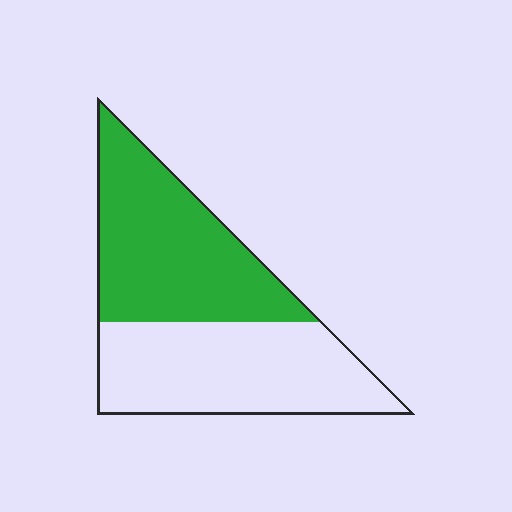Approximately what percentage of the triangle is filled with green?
Approximately 50%.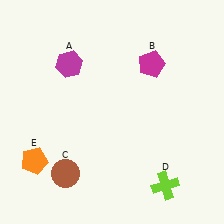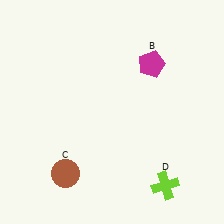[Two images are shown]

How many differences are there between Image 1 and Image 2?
There are 2 differences between the two images.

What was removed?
The orange pentagon (E), the magenta hexagon (A) were removed in Image 2.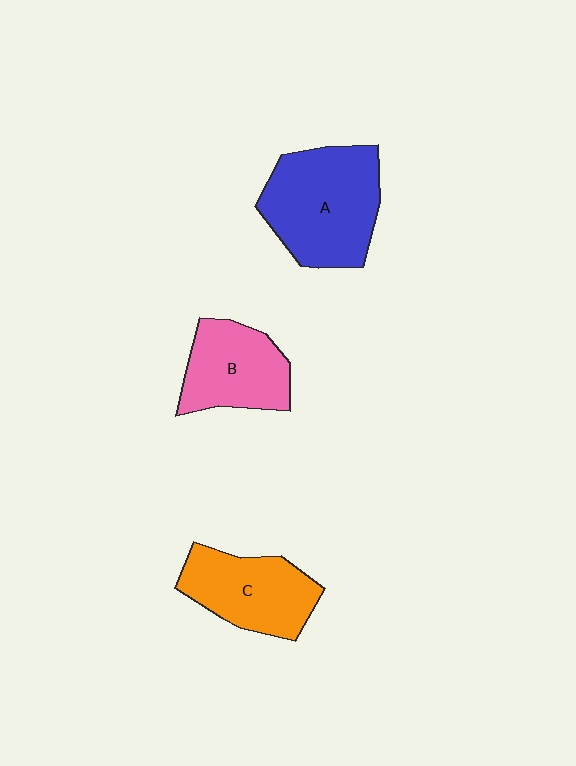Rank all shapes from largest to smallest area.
From largest to smallest: A (blue), C (orange), B (pink).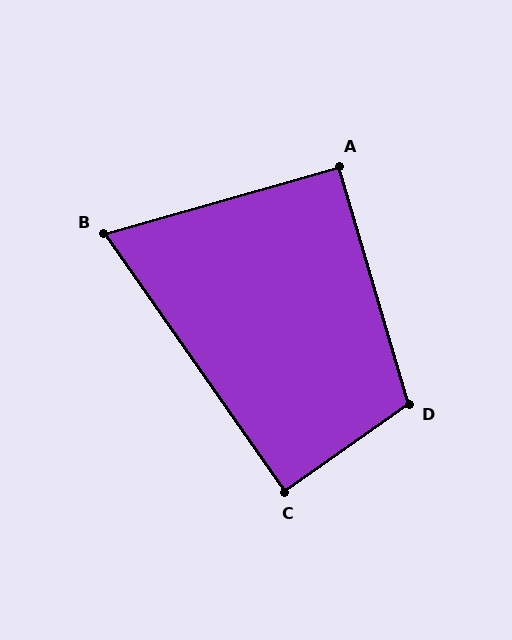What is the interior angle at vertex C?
Approximately 90 degrees (approximately right).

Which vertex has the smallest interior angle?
B, at approximately 71 degrees.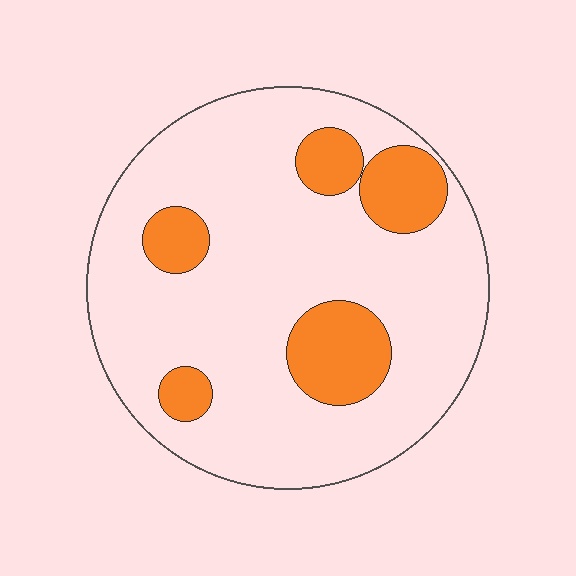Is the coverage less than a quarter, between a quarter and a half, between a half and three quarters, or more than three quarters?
Less than a quarter.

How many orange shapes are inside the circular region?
5.